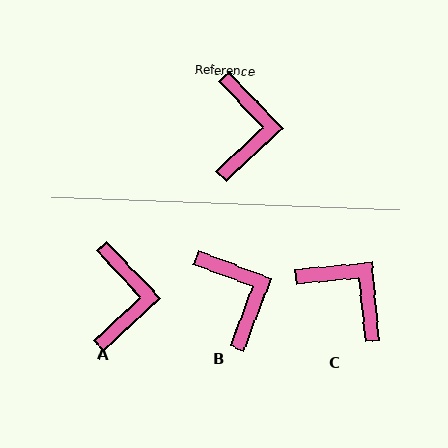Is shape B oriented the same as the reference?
No, it is off by about 26 degrees.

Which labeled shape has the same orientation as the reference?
A.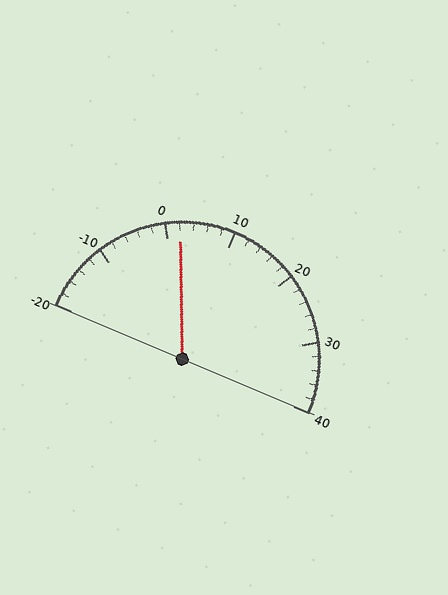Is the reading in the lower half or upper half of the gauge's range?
The reading is in the lower half of the range (-20 to 40).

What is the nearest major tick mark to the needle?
The nearest major tick mark is 0.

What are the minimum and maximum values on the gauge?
The gauge ranges from -20 to 40.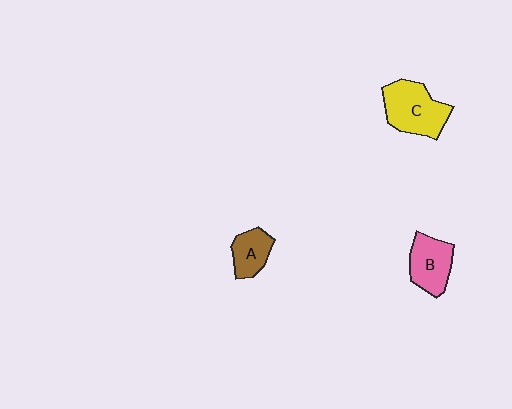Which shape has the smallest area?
Shape A (brown).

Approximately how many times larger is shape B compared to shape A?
Approximately 1.3 times.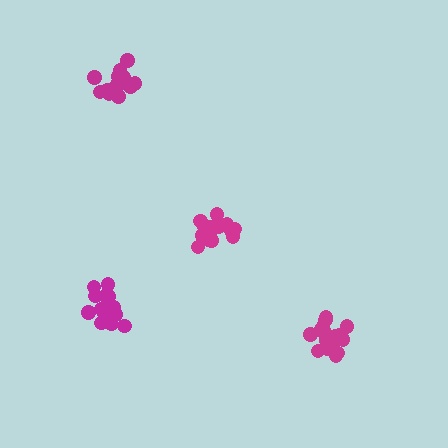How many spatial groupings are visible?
There are 4 spatial groupings.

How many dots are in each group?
Group 1: 19 dots, Group 2: 16 dots, Group 3: 15 dots, Group 4: 19 dots (69 total).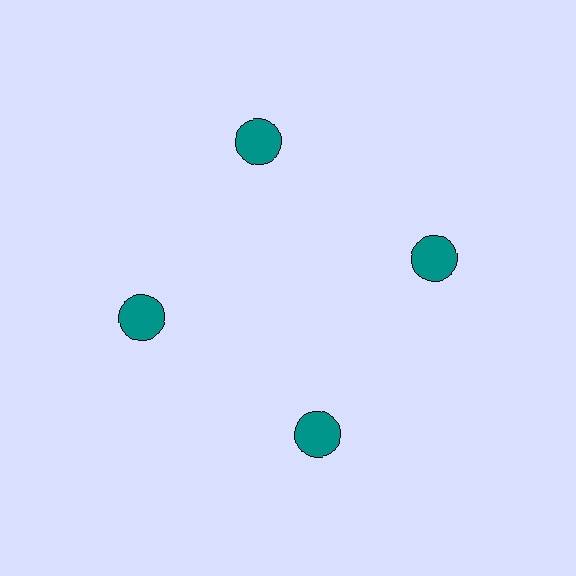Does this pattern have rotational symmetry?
Yes, this pattern has 4-fold rotational symmetry. It looks the same after rotating 90 degrees around the center.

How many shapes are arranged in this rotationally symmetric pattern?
There are 4 shapes, arranged in 4 groups of 1.